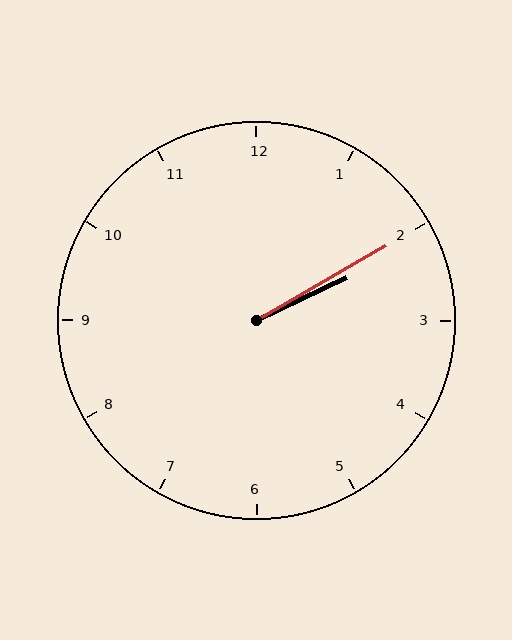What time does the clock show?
2:10.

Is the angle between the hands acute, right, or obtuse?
It is acute.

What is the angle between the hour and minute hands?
Approximately 5 degrees.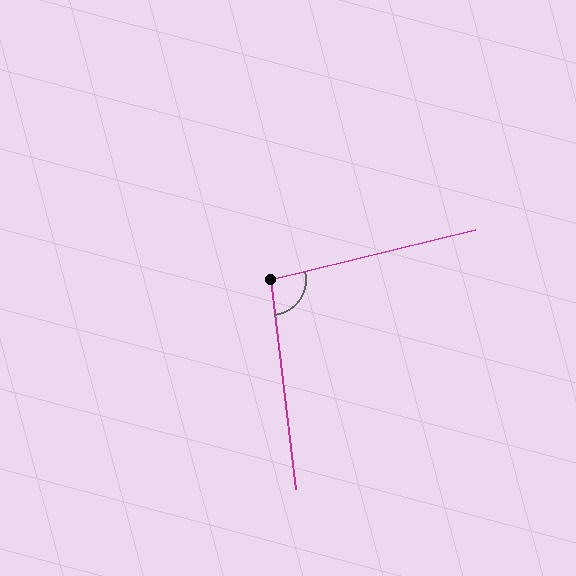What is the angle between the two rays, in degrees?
Approximately 97 degrees.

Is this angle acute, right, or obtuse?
It is obtuse.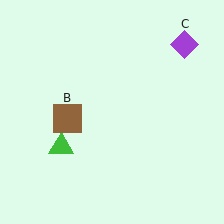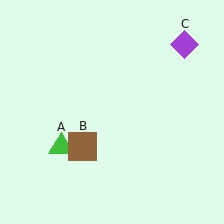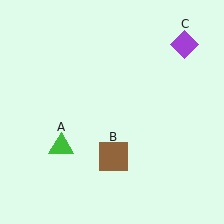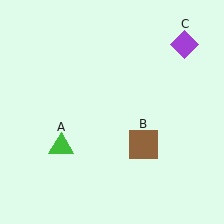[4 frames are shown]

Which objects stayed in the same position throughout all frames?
Green triangle (object A) and purple diamond (object C) remained stationary.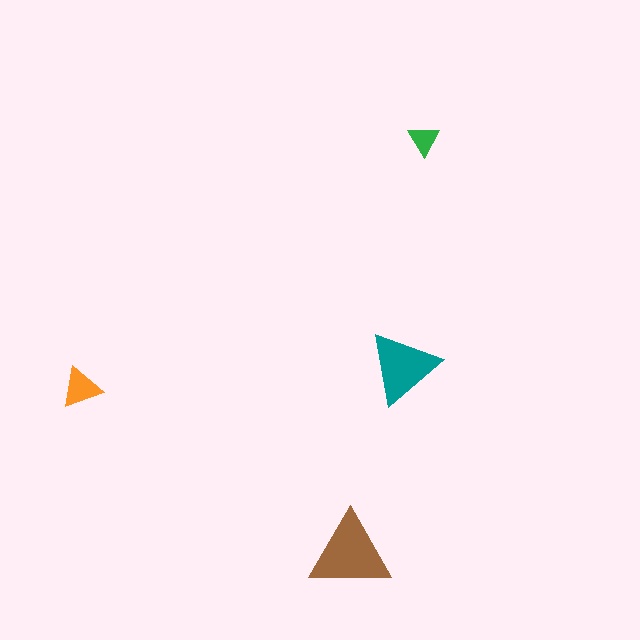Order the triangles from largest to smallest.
the brown one, the teal one, the orange one, the green one.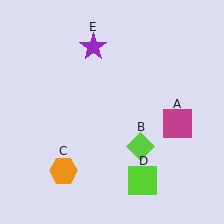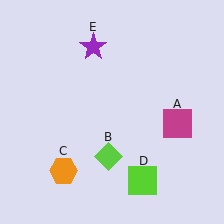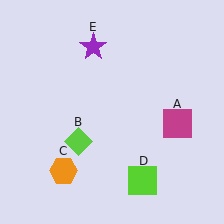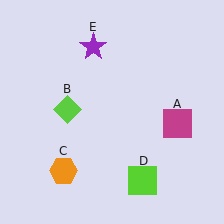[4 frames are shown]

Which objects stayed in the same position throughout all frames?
Magenta square (object A) and orange hexagon (object C) and lime square (object D) and purple star (object E) remained stationary.